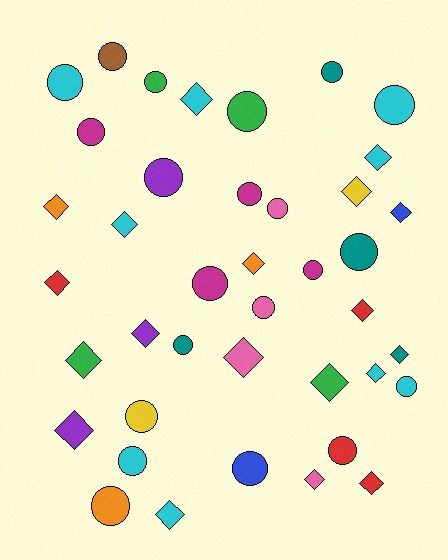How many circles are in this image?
There are 21 circles.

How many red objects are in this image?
There are 4 red objects.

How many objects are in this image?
There are 40 objects.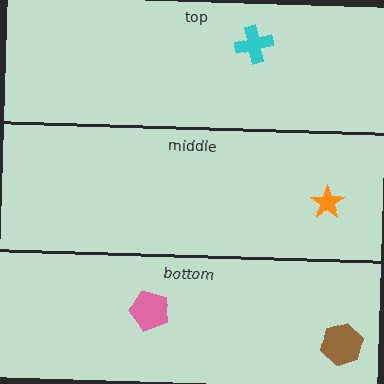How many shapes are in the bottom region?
2.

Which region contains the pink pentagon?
The bottom region.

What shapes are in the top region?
The cyan cross.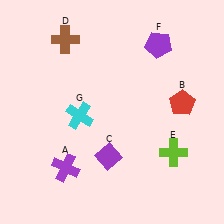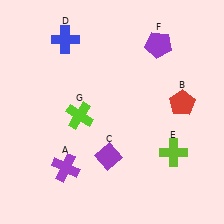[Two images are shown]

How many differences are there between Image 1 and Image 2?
There are 2 differences between the two images.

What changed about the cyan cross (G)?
In Image 1, G is cyan. In Image 2, it changed to lime.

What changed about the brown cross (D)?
In Image 1, D is brown. In Image 2, it changed to blue.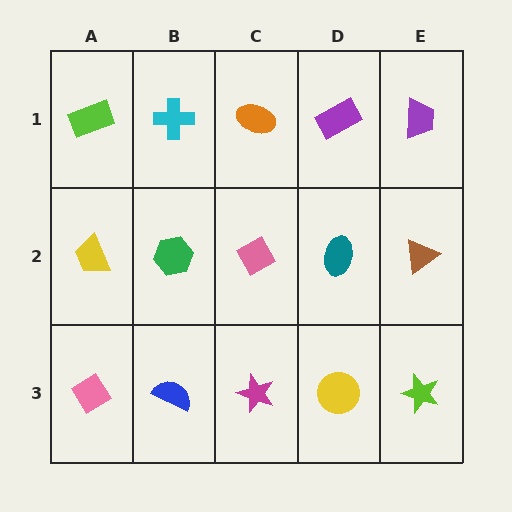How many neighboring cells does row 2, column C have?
4.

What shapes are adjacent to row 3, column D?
A teal ellipse (row 2, column D), a magenta star (row 3, column C), a lime star (row 3, column E).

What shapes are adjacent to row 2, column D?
A purple rectangle (row 1, column D), a yellow circle (row 3, column D), a pink diamond (row 2, column C), a brown triangle (row 2, column E).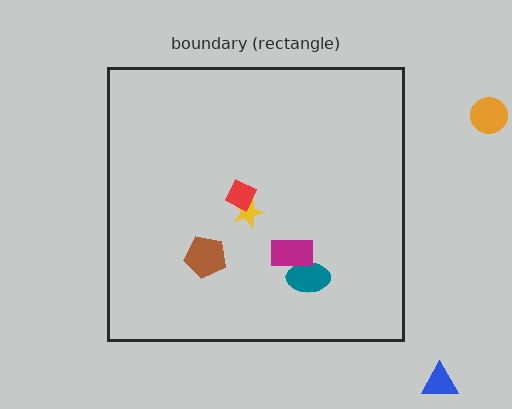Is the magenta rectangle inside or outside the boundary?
Inside.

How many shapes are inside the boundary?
5 inside, 2 outside.